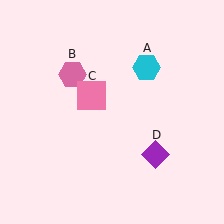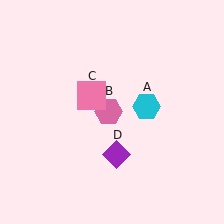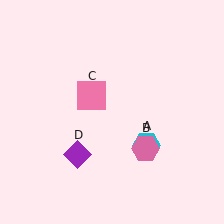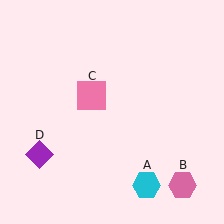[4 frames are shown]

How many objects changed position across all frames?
3 objects changed position: cyan hexagon (object A), pink hexagon (object B), purple diamond (object D).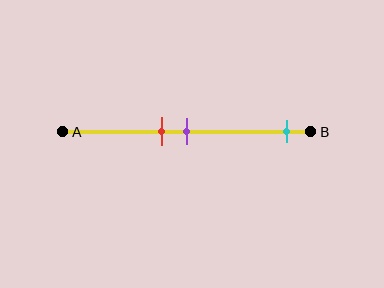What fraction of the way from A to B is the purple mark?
The purple mark is approximately 50% (0.5) of the way from A to B.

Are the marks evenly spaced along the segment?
No, the marks are not evenly spaced.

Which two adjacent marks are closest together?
The red and purple marks are the closest adjacent pair.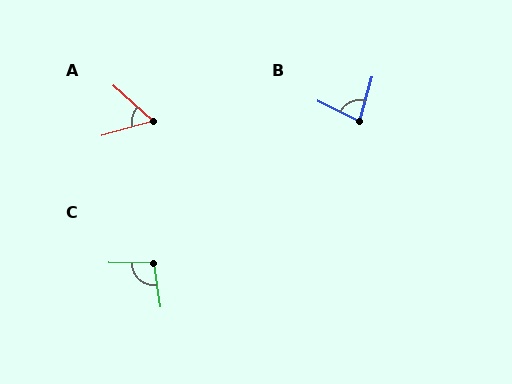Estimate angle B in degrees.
Approximately 79 degrees.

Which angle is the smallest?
A, at approximately 58 degrees.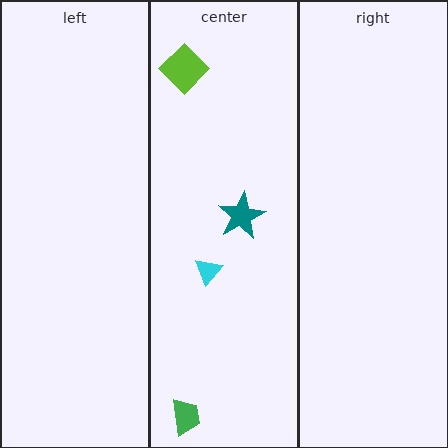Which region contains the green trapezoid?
The center region.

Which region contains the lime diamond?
The center region.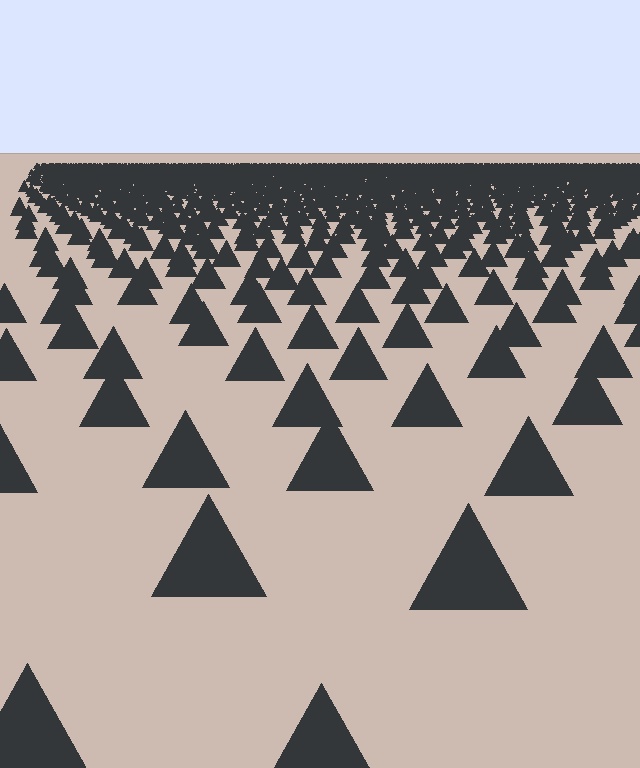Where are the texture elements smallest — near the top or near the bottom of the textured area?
Near the top.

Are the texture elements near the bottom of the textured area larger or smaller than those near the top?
Larger. Near the bottom, elements are closer to the viewer and appear at a bigger on-screen size.